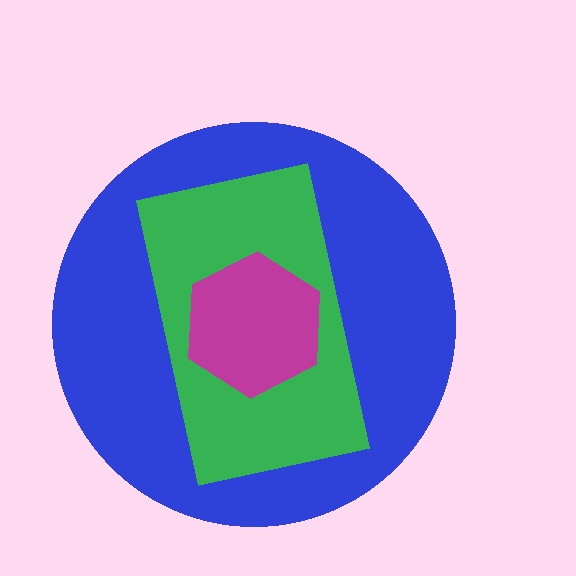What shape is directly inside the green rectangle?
The magenta hexagon.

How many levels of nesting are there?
3.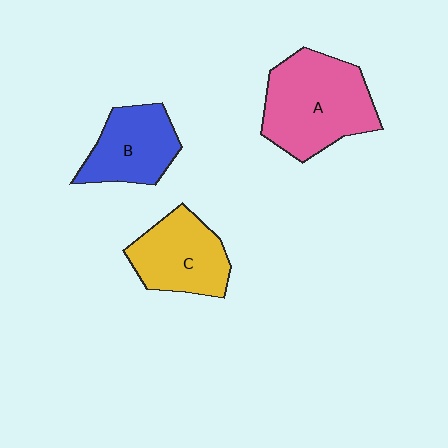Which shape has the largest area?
Shape A (pink).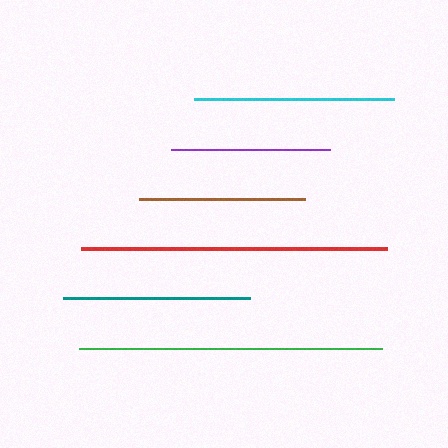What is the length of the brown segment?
The brown segment is approximately 166 pixels long.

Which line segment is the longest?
The red line is the longest at approximately 306 pixels.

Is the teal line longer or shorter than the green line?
The green line is longer than the teal line.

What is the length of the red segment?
The red segment is approximately 306 pixels long.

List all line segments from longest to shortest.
From longest to shortest: red, green, cyan, teal, brown, purple.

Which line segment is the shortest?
The purple line is the shortest at approximately 159 pixels.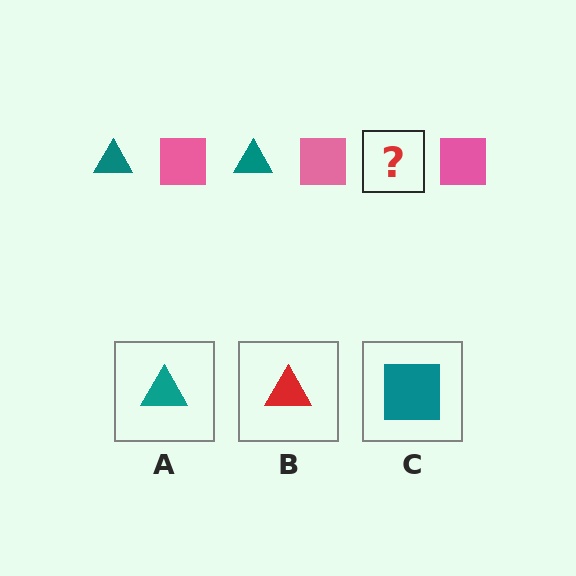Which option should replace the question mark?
Option A.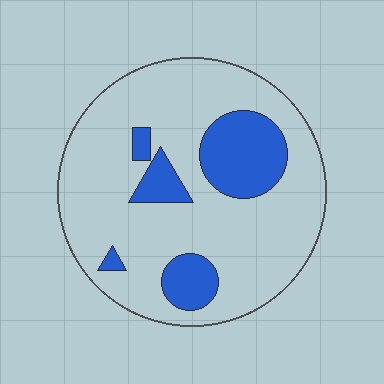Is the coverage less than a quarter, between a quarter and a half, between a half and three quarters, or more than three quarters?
Less than a quarter.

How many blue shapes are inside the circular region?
5.